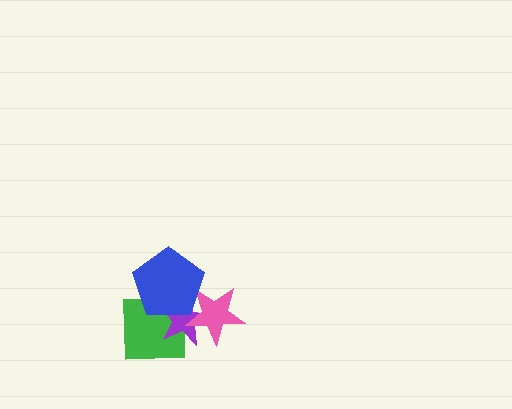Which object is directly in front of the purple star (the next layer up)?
The pink star is directly in front of the purple star.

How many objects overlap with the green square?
2 objects overlap with the green square.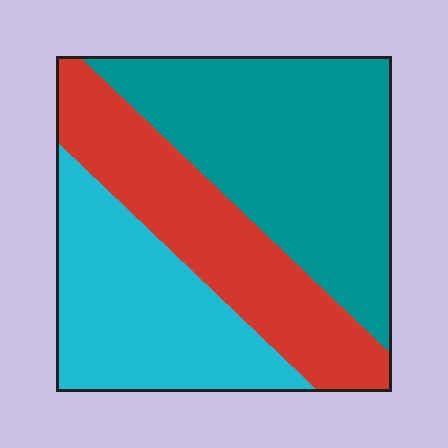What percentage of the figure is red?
Red covers about 30% of the figure.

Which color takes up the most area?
Teal, at roughly 40%.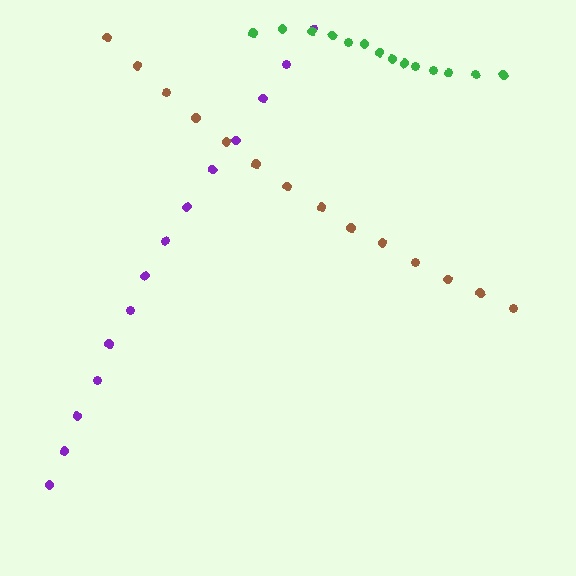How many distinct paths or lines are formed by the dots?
There are 3 distinct paths.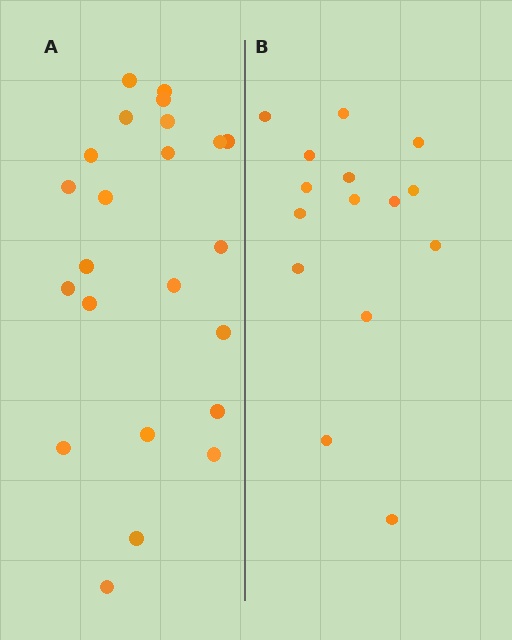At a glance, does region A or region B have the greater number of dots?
Region A (the left region) has more dots.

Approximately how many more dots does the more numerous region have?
Region A has roughly 8 or so more dots than region B.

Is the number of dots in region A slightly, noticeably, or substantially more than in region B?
Region A has substantially more. The ratio is roughly 1.5 to 1.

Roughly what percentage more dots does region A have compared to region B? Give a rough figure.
About 55% more.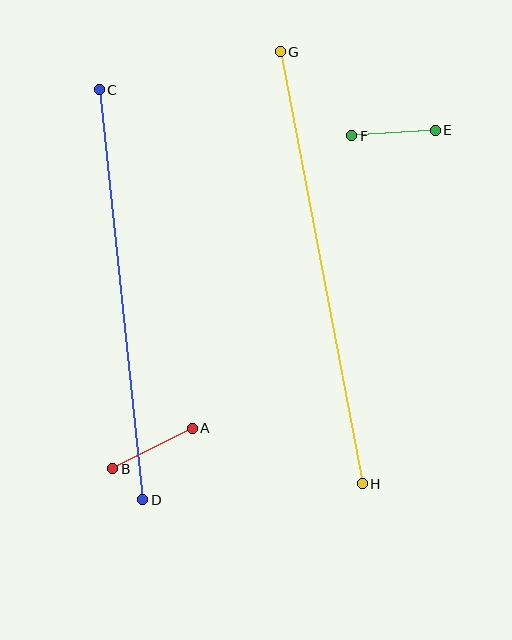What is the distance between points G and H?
The distance is approximately 440 pixels.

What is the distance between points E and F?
The distance is approximately 83 pixels.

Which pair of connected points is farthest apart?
Points G and H are farthest apart.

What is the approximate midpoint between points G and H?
The midpoint is at approximately (321, 268) pixels.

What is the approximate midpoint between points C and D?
The midpoint is at approximately (121, 295) pixels.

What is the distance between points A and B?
The distance is approximately 89 pixels.